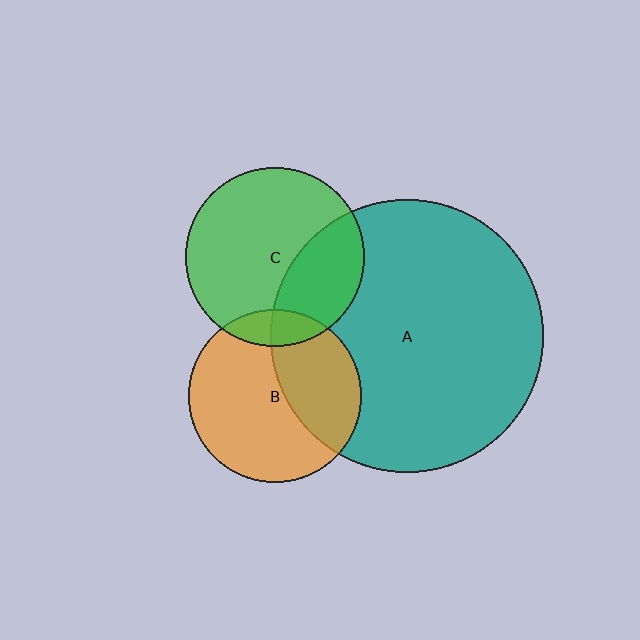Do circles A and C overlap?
Yes.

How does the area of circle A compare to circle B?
Approximately 2.5 times.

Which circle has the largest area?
Circle A (teal).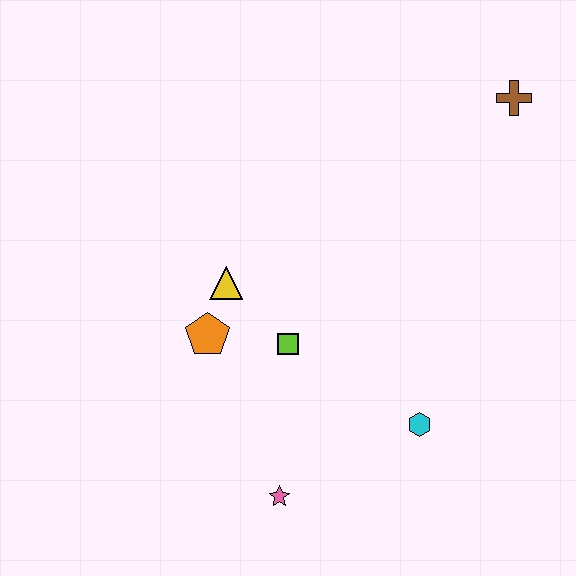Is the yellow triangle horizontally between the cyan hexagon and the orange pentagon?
Yes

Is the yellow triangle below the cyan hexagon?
No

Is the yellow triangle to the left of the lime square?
Yes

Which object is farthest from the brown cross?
The pink star is farthest from the brown cross.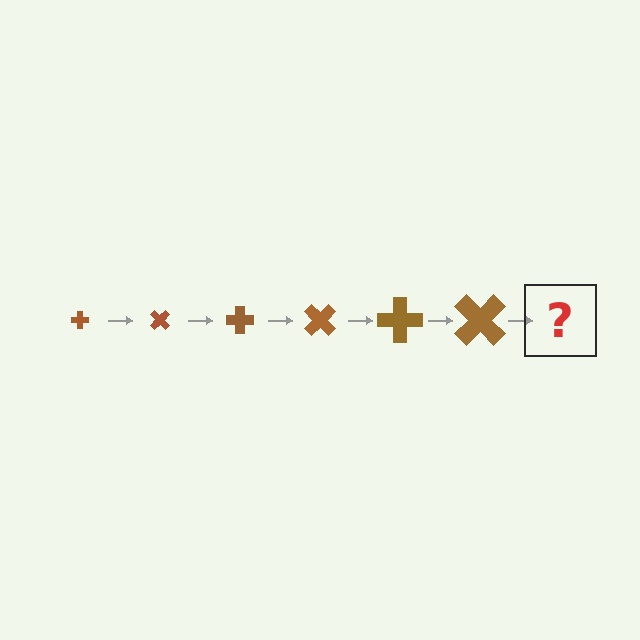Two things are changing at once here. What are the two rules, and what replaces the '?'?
The two rules are that the cross grows larger each step and it rotates 45 degrees each step. The '?' should be a cross, larger than the previous one and rotated 270 degrees from the start.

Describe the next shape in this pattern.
It should be a cross, larger than the previous one and rotated 270 degrees from the start.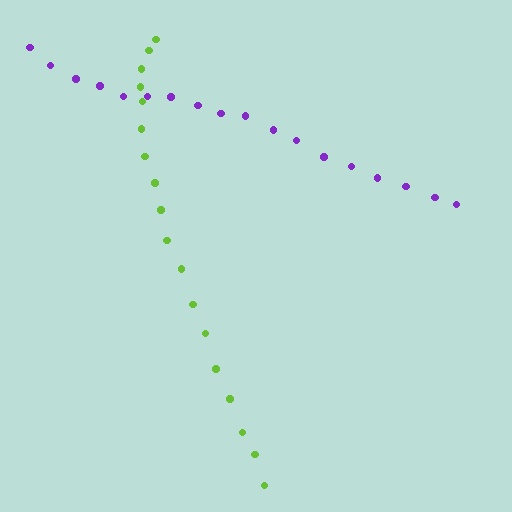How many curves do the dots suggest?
There are 2 distinct paths.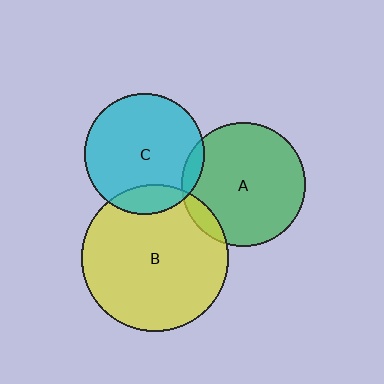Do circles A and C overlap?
Yes.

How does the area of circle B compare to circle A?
Approximately 1.4 times.